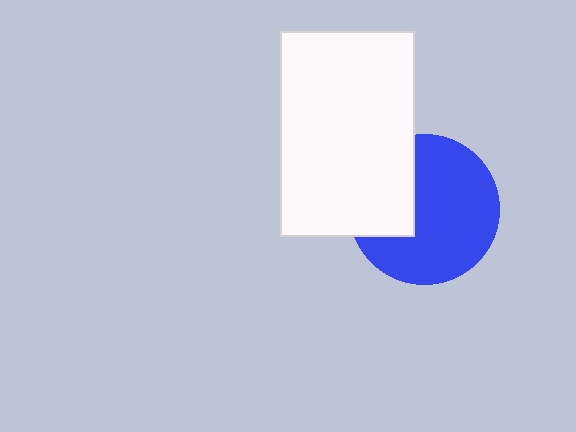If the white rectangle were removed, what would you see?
You would see the complete blue circle.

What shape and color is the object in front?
The object in front is a white rectangle.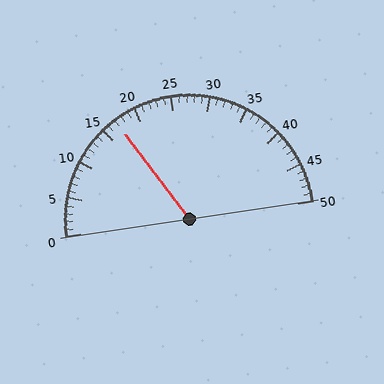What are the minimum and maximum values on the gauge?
The gauge ranges from 0 to 50.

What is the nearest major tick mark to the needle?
The nearest major tick mark is 15.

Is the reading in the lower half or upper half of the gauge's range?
The reading is in the lower half of the range (0 to 50).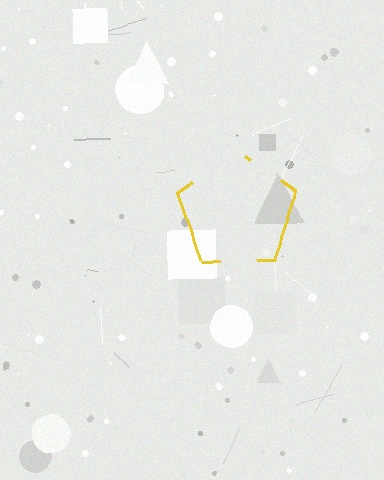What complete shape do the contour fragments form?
The contour fragments form a pentagon.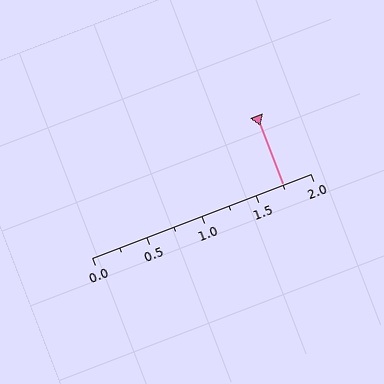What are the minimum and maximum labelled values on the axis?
The axis runs from 0.0 to 2.0.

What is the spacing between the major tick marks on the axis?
The major ticks are spaced 0.5 apart.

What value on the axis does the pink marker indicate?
The marker indicates approximately 1.75.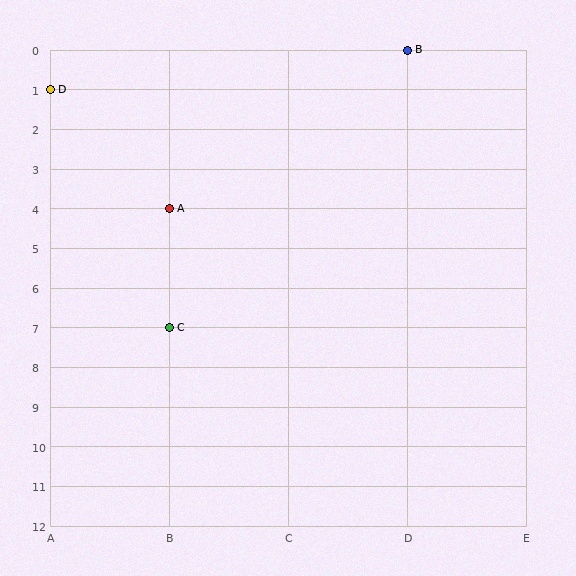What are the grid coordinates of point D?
Point D is at grid coordinates (A, 1).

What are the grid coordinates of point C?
Point C is at grid coordinates (B, 7).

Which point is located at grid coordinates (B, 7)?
Point C is at (B, 7).